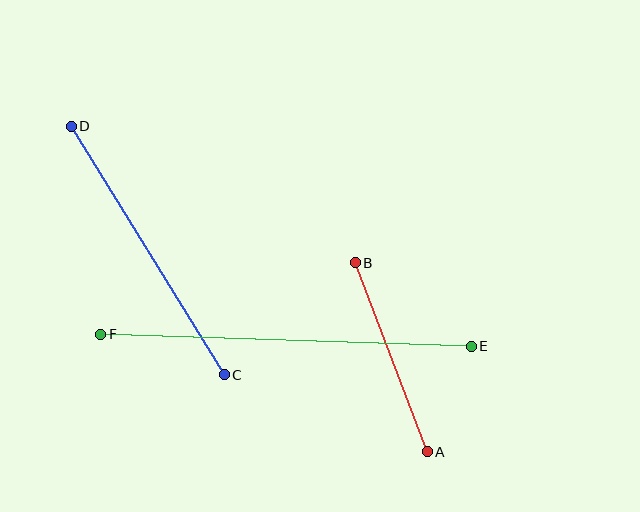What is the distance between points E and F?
The distance is approximately 370 pixels.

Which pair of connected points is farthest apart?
Points E and F are farthest apart.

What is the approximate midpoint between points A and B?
The midpoint is at approximately (391, 357) pixels.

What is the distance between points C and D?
The distance is approximately 292 pixels.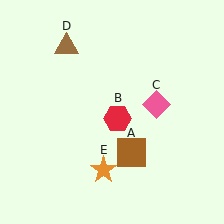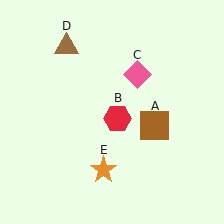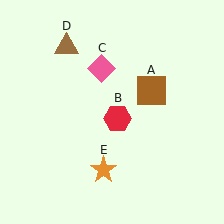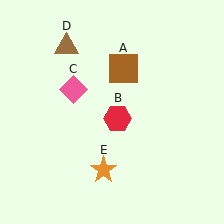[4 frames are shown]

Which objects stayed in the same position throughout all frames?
Red hexagon (object B) and brown triangle (object D) and orange star (object E) remained stationary.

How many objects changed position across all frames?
2 objects changed position: brown square (object A), pink diamond (object C).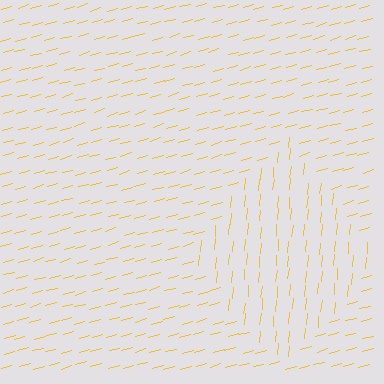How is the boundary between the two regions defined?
The boundary is defined purely by a change in line orientation (approximately 69 degrees difference). All lines are the same color and thickness.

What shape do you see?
I see a diamond.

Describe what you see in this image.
The image is filled with small yellow line segments. A diamond region in the image has lines oriented differently from the surrounding lines, creating a visible texture boundary.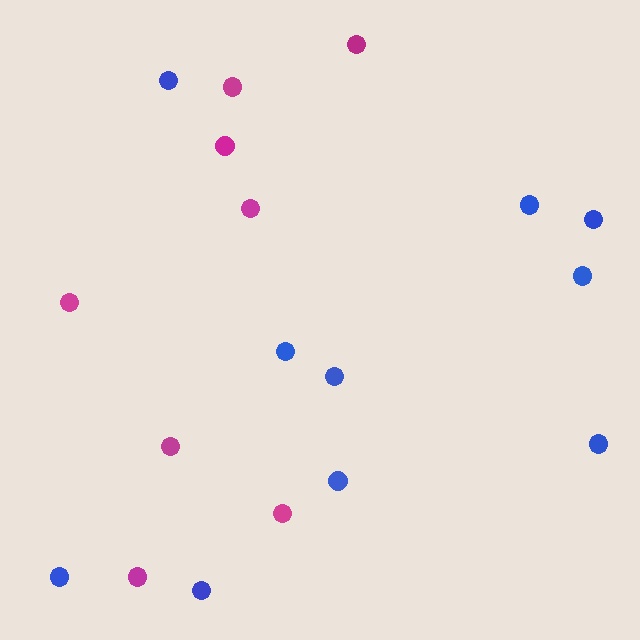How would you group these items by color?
There are 2 groups: one group of magenta circles (8) and one group of blue circles (10).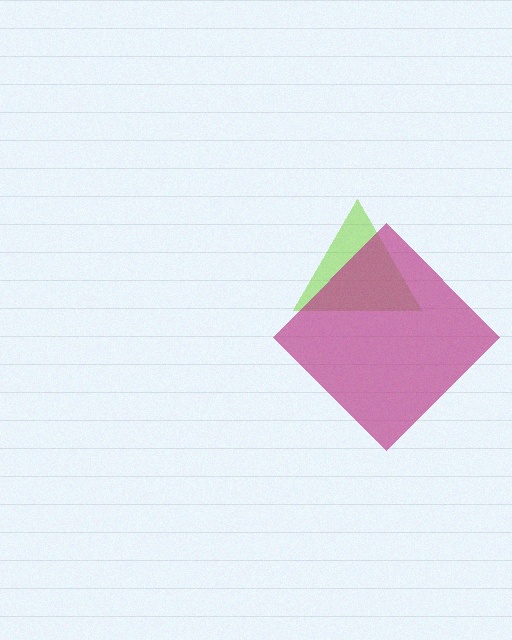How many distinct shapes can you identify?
There are 2 distinct shapes: a lime triangle, a magenta diamond.